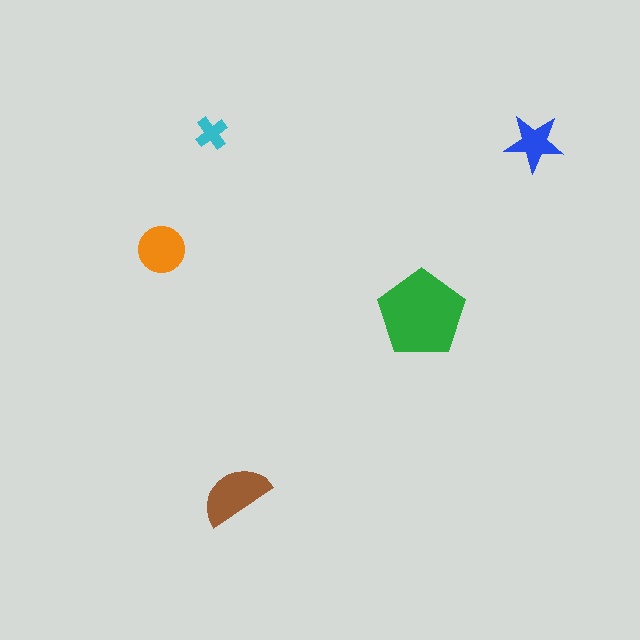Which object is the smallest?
The cyan cross.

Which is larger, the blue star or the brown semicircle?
The brown semicircle.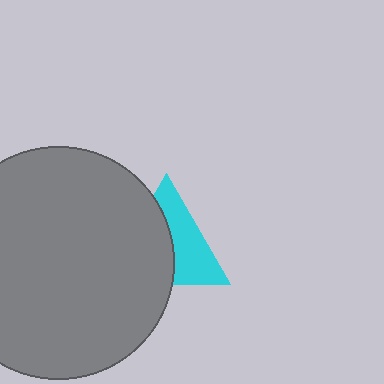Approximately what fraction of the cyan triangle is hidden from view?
Roughly 52% of the cyan triangle is hidden behind the gray circle.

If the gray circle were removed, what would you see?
You would see the complete cyan triangle.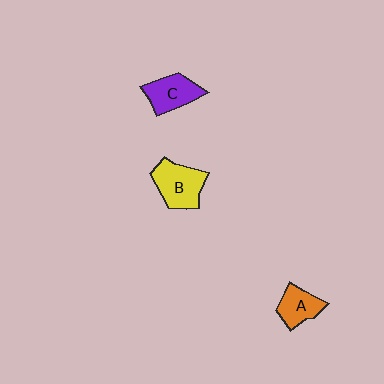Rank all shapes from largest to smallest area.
From largest to smallest: B (yellow), C (purple), A (orange).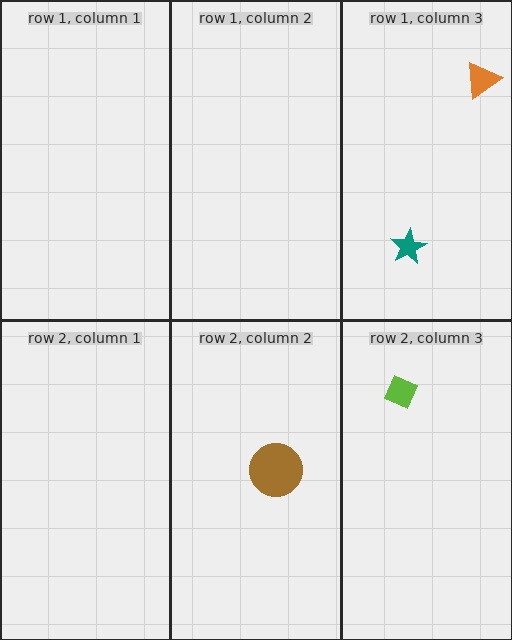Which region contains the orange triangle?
The row 1, column 3 region.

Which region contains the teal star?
The row 1, column 3 region.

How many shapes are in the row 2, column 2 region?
1.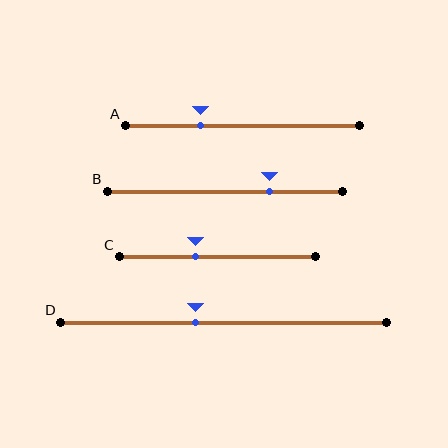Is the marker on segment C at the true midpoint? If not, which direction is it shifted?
No, the marker on segment C is shifted to the left by about 11% of the segment length.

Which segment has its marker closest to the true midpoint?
Segment D has its marker closest to the true midpoint.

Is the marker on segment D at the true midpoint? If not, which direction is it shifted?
No, the marker on segment D is shifted to the left by about 8% of the segment length.